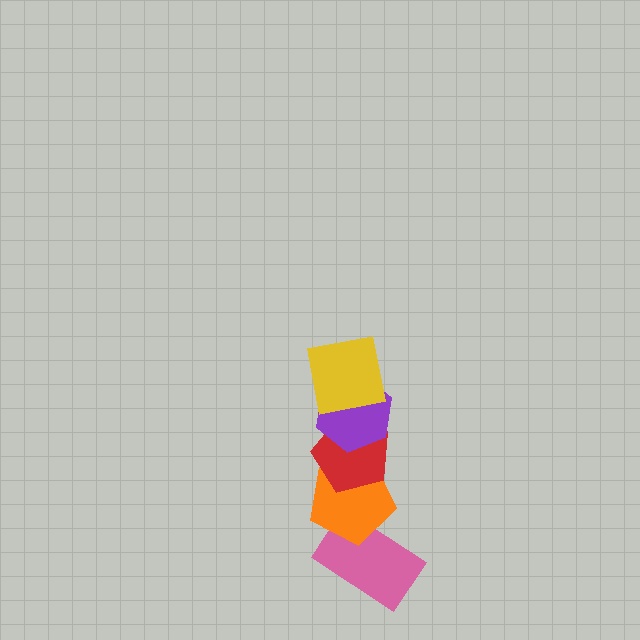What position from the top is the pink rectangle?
The pink rectangle is 5th from the top.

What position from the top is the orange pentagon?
The orange pentagon is 4th from the top.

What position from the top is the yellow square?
The yellow square is 1st from the top.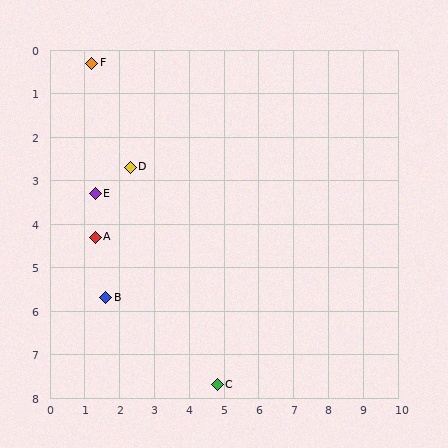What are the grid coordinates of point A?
Point A is at approximately (1.3, 4.3).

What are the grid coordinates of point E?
Point E is at approximately (1.3, 3.3).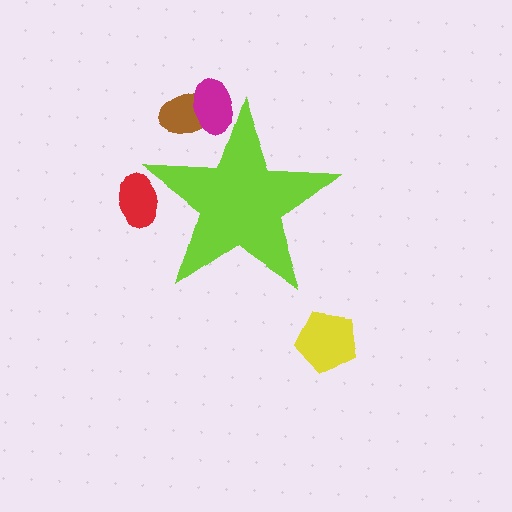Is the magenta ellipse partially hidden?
Yes, the magenta ellipse is partially hidden behind the lime star.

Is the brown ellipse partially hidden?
Yes, the brown ellipse is partially hidden behind the lime star.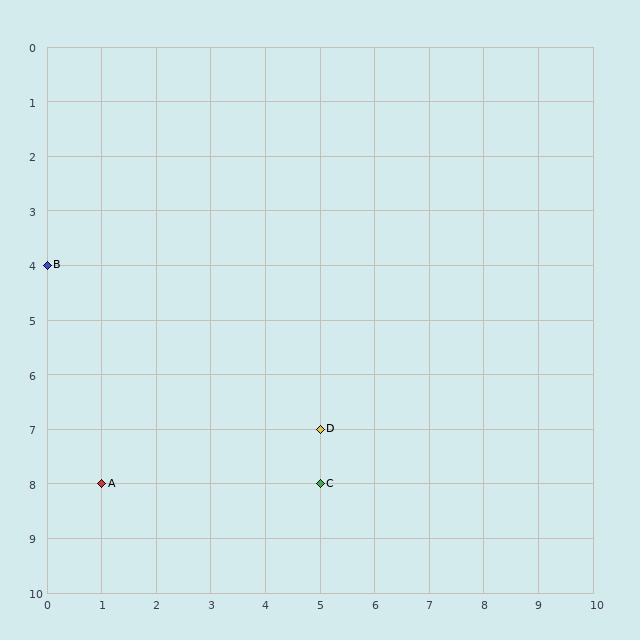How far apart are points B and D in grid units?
Points B and D are 5 columns and 3 rows apart (about 5.8 grid units diagonally).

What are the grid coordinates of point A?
Point A is at grid coordinates (1, 8).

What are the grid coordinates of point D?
Point D is at grid coordinates (5, 7).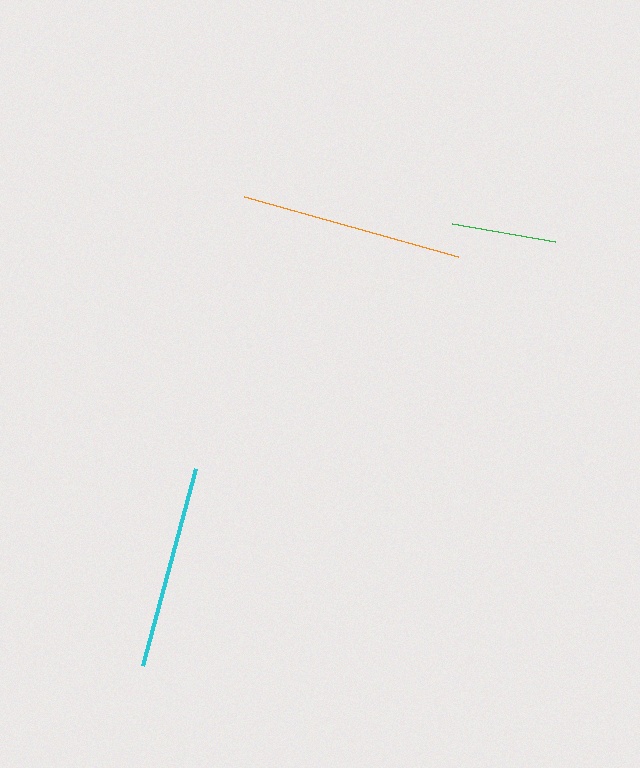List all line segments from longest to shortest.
From longest to shortest: orange, cyan, green.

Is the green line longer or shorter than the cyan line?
The cyan line is longer than the green line.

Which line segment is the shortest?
The green line is the shortest at approximately 104 pixels.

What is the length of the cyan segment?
The cyan segment is approximately 204 pixels long.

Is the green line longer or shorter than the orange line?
The orange line is longer than the green line.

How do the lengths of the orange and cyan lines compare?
The orange and cyan lines are approximately the same length.